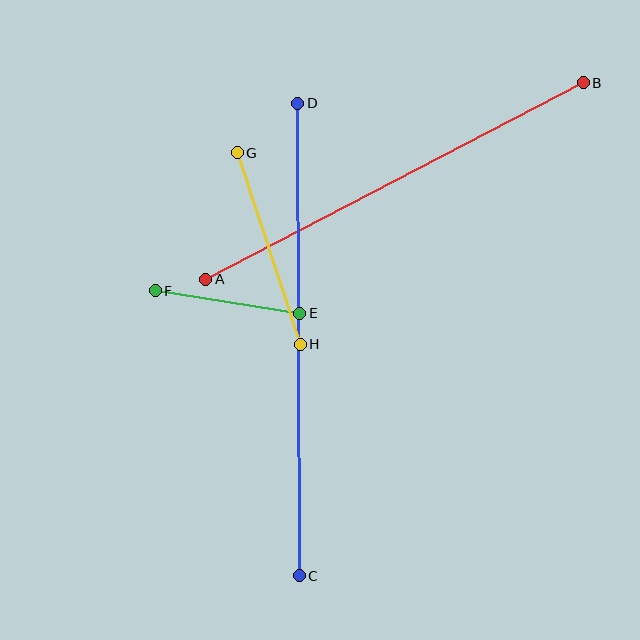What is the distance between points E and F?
The distance is approximately 146 pixels.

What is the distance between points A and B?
The distance is approximately 426 pixels.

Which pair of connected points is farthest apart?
Points C and D are farthest apart.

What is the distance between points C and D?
The distance is approximately 472 pixels.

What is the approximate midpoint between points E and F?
The midpoint is at approximately (228, 302) pixels.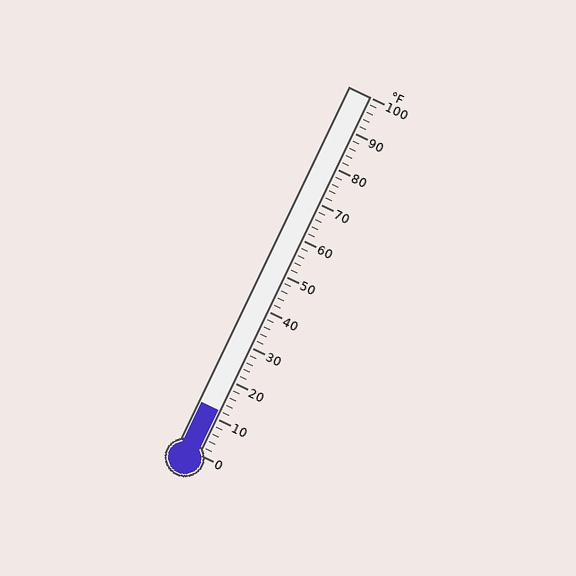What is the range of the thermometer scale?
The thermometer scale ranges from 0°F to 100°F.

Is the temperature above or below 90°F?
The temperature is below 90°F.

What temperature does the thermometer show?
The thermometer shows approximately 12°F.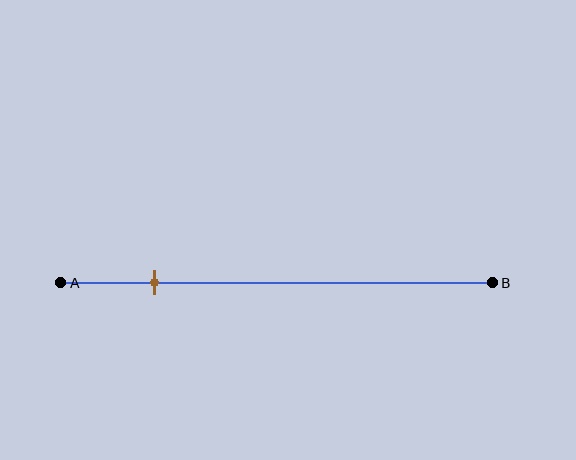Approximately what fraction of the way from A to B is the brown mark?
The brown mark is approximately 20% of the way from A to B.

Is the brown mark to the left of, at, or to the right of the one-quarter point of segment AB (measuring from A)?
The brown mark is to the left of the one-quarter point of segment AB.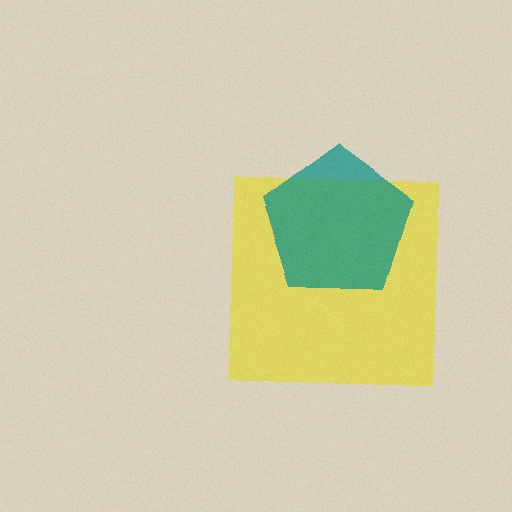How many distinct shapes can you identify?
There are 2 distinct shapes: a yellow square, a teal pentagon.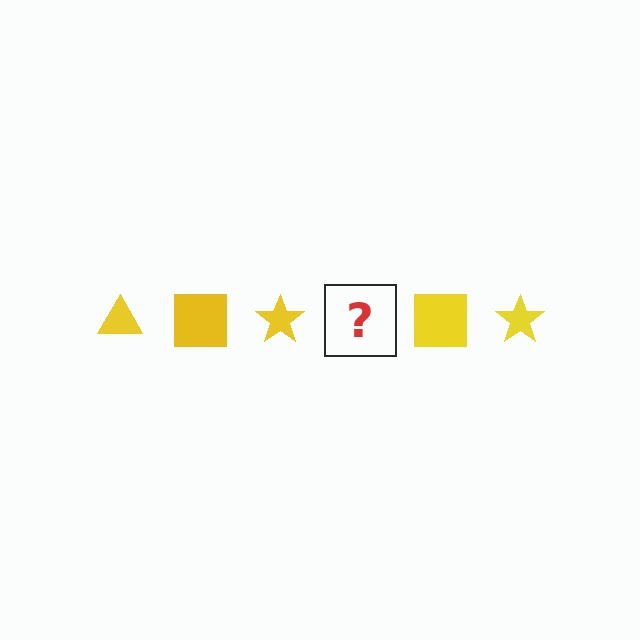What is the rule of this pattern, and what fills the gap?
The rule is that the pattern cycles through triangle, square, star shapes in yellow. The gap should be filled with a yellow triangle.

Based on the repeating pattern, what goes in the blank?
The blank should be a yellow triangle.